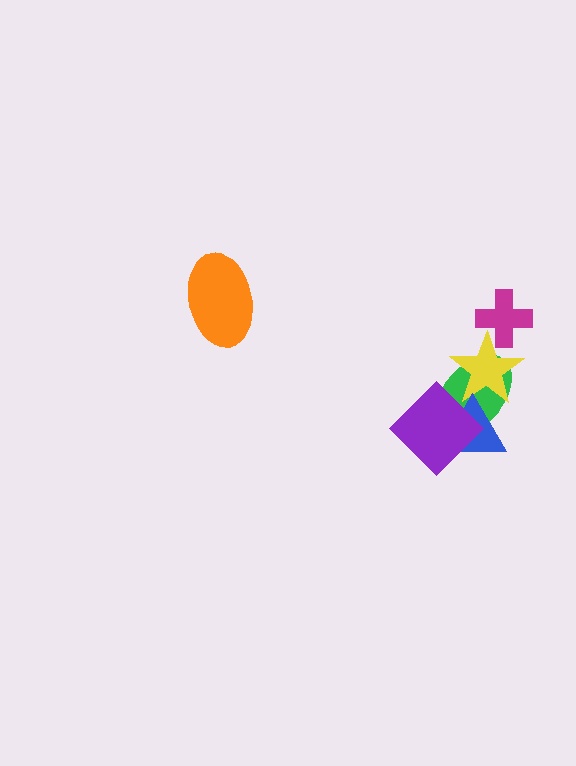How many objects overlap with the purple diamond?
3 objects overlap with the purple diamond.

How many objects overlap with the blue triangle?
3 objects overlap with the blue triangle.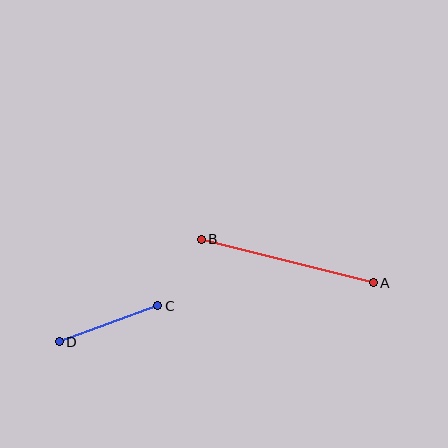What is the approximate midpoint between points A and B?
The midpoint is at approximately (287, 261) pixels.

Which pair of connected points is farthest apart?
Points A and B are farthest apart.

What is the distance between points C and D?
The distance is approximately 104 pixels.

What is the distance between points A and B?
The distance is approximately 177 pixels.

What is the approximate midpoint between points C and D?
The midpoint is at approximately (109, 324) pixels.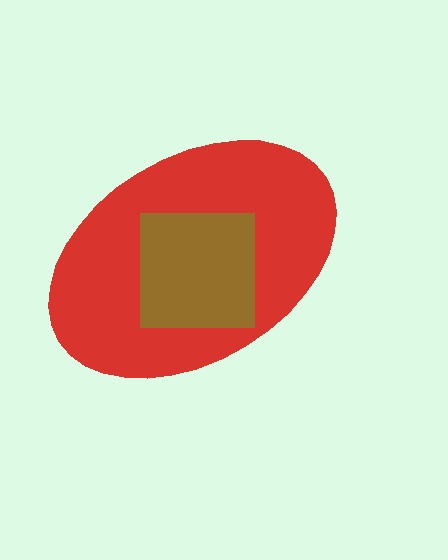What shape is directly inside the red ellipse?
The brown square.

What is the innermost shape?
The brown square.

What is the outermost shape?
The red ellipse.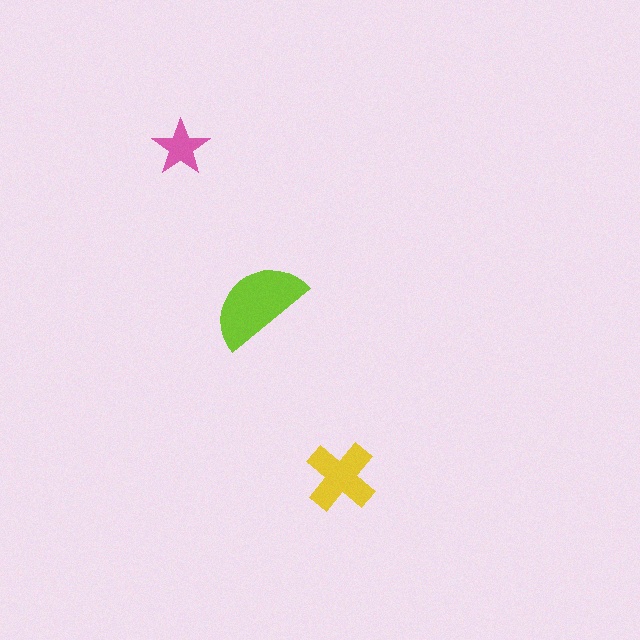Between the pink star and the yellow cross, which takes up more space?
The yellow cross.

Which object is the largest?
The lime semicircle.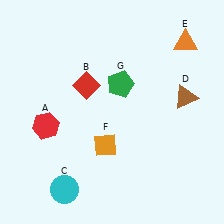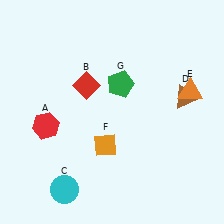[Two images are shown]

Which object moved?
The orange triangle (E) moved down.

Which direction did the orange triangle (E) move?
The orange triangle (E) moved down.